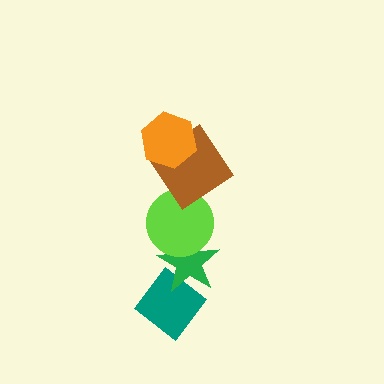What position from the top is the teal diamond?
The teal diamond is 5th from the top.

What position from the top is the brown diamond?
The brown diamond is 2nd from the top.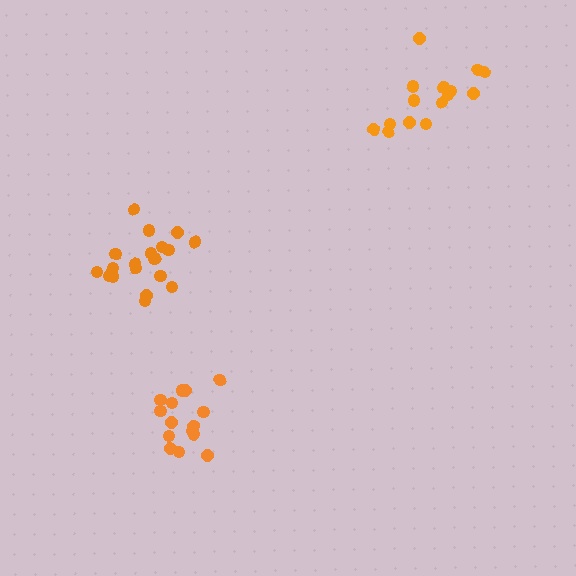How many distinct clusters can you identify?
There are 3 distinct clusters.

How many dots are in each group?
Group 1: 15 dots, Group 2: 21 dots, Group 3: 15 dots (51 total).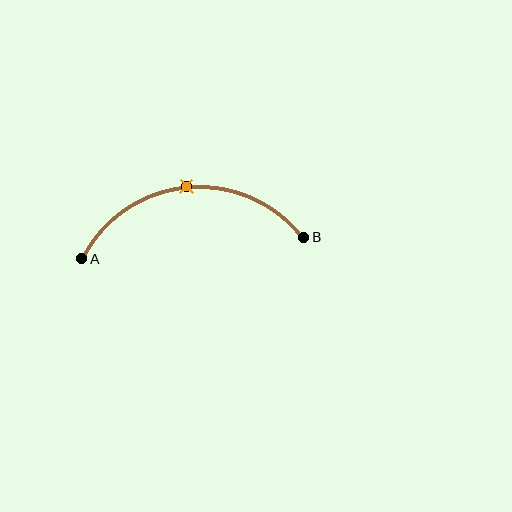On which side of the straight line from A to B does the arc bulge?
The arc bulges above the straight line connecting A and B.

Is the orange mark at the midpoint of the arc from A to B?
Yes. The orange mark lies on the arc at equal arc-length from both A and B — it is the arc midpoint.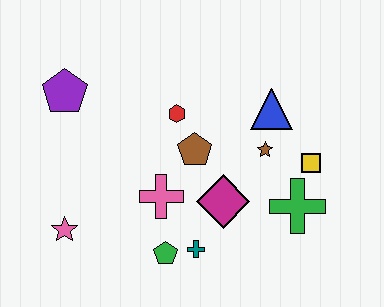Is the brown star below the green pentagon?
No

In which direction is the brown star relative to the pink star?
The brown star is to the right of the pink star.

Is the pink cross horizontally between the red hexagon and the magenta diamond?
No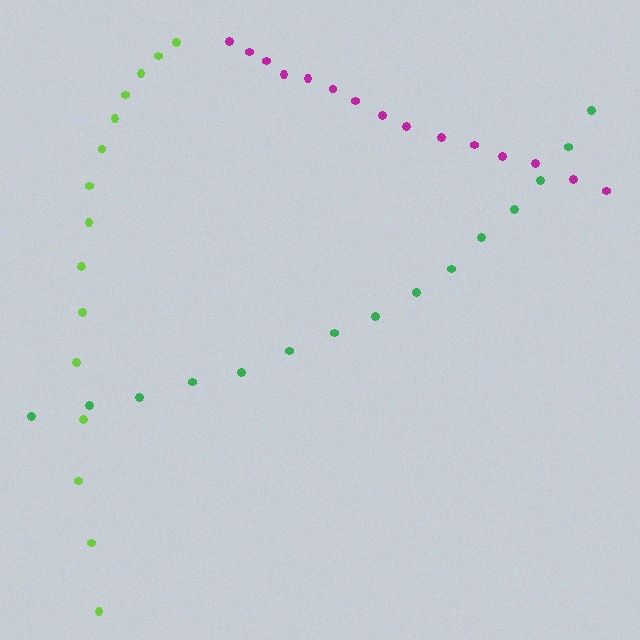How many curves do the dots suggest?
There are 3 distinct paths.